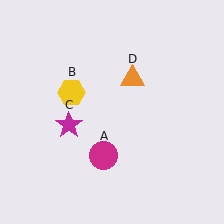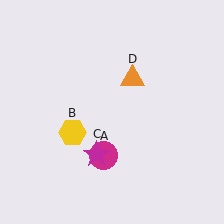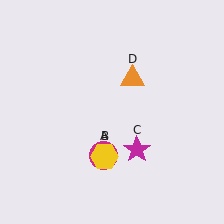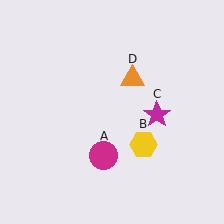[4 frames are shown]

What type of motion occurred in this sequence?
The yellow hexagon (object B), magenta star (object C) rotated counterclockwise around the center of the scene.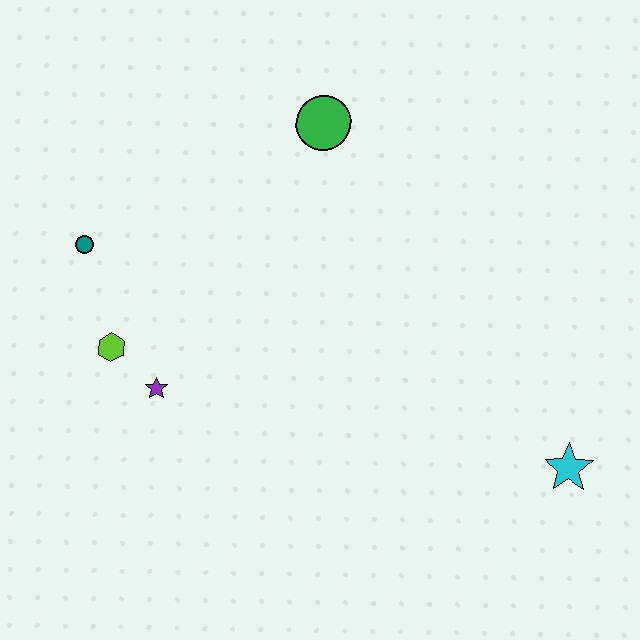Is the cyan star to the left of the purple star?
No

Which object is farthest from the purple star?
The cyan star is farthest from the purple star.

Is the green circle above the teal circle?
Yes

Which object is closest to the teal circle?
The lime hexagon is closest to the teal circle.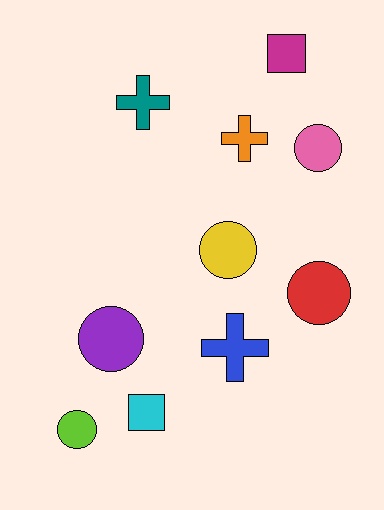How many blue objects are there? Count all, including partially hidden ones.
There is 1 blue object.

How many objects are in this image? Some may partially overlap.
There are 10 objects.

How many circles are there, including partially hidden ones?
There are 5 circles.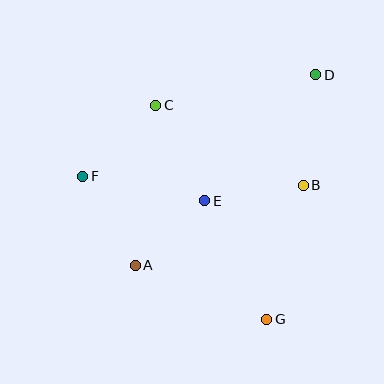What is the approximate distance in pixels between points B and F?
The distance between B and F is approximately 221 pixels.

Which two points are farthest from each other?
Points A and D are farthest from each other.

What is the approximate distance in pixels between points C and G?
The distance between C and G is approximately 241 pixels.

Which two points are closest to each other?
Points A and E are closest to each other.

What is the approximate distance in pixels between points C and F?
The distance between C and F is approximately 102 pixels.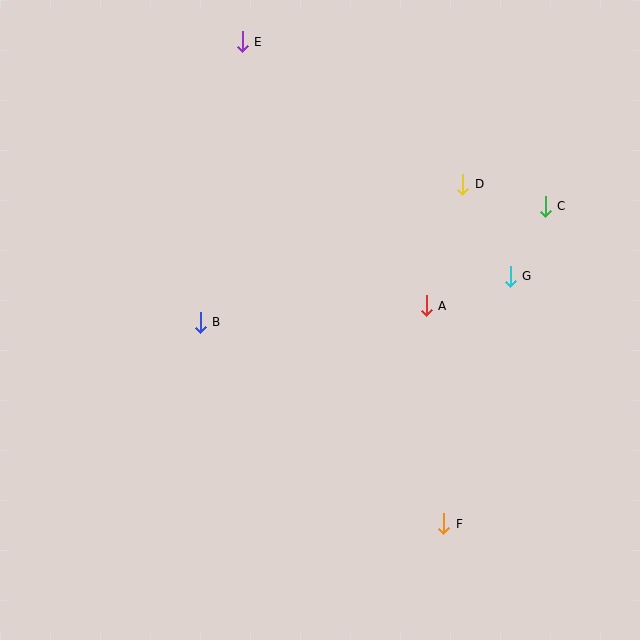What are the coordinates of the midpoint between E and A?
The midpoint between E and A is at (334, 174).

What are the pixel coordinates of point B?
Point B is at (200, 322).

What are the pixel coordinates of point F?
Point F is at (444, 524).